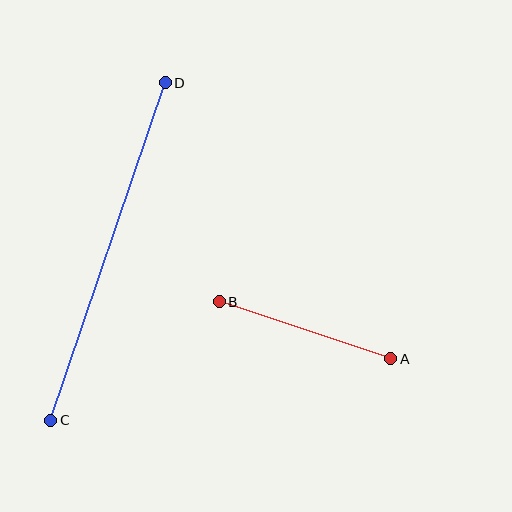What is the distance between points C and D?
The distance is approximately 357 pixels.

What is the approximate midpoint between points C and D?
The midpoint is at approximately (108, 251) pixels.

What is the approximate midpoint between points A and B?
The midpoint is at approximately (305, 330) pixels.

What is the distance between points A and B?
The distance is approximately 181 pixels.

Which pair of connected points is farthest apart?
Points C and D are farthest apart.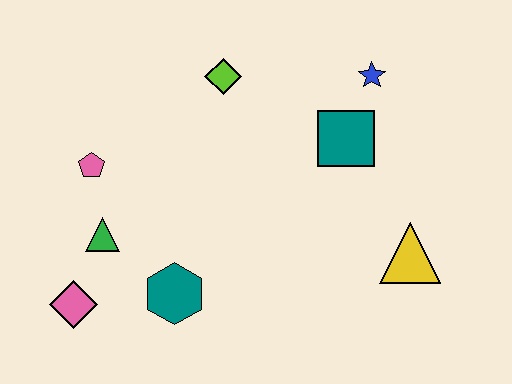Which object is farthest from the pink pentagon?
The yellow triangle is farthest from the pink pentagon.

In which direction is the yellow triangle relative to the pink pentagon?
The yellow triangle is to the right of the pink pentagon.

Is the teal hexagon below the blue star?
Yes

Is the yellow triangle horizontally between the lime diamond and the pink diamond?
No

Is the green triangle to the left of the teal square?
Yes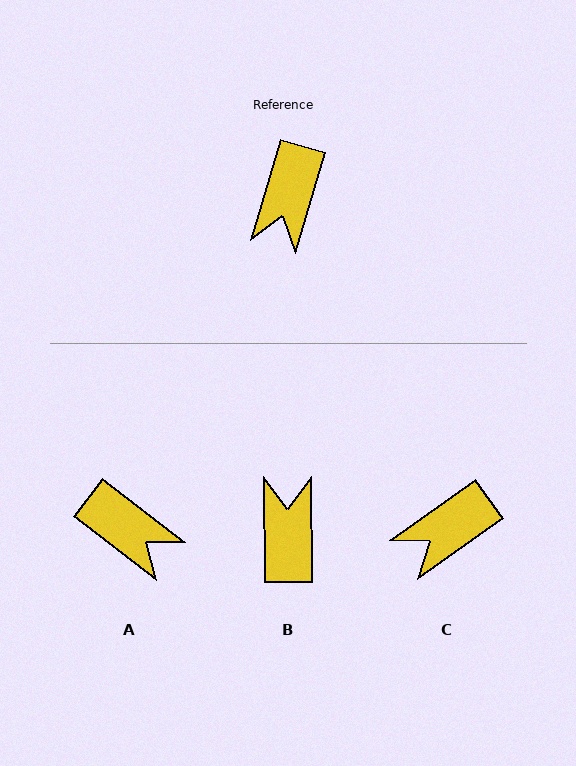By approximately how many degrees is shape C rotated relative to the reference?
Approximately 38 degrees clockwise.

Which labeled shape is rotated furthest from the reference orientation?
B, about 163 degrees away.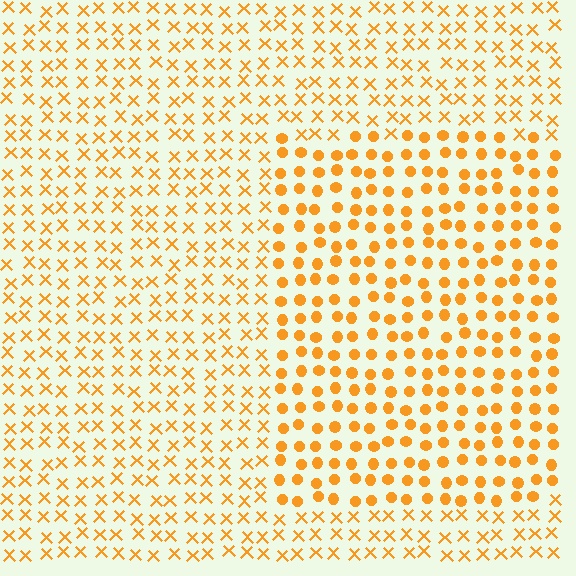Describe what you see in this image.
The image is filled with small orange elements arranged in a uniform grid. A rectangle-shaped region contains circles, while the surrounding area contains X marks. The boundary is defined purely by the change in element shape.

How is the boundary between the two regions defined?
The boundary is defined by a change in element shape: circles inside vs. X marks outside. All elements share the same color and spacing.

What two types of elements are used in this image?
The image uses circles inside the rectangle region and X marks outside it.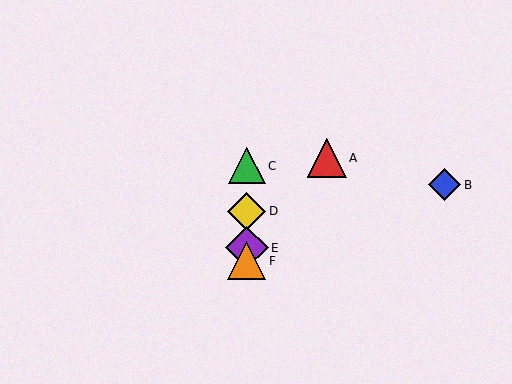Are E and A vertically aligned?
No, E is at x≈247 and A is at x≈327.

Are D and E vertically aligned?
Yes, both are at x≈247.